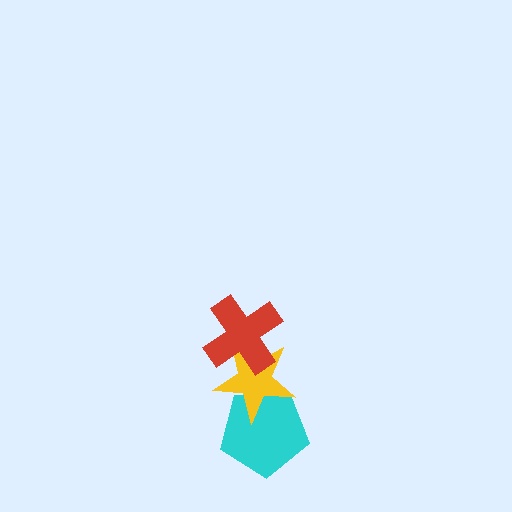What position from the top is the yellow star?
The yellow star is 2nd from the top.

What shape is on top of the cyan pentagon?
The yellow star is on top of the cyan pentagon.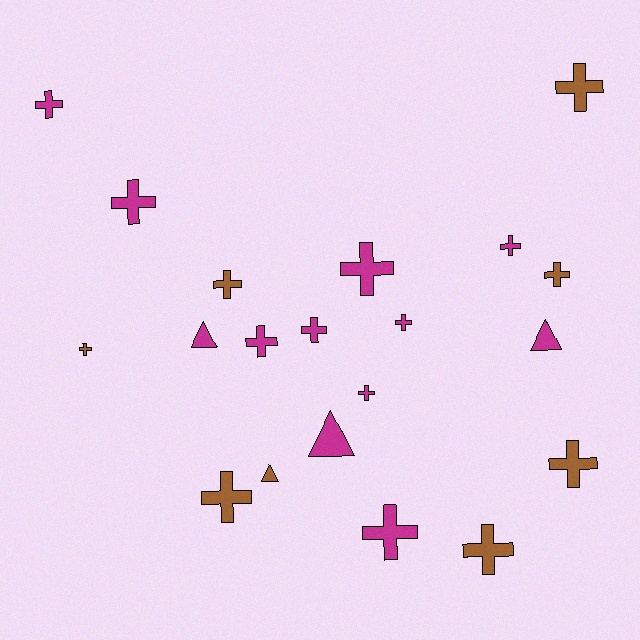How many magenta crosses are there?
There are 9 magenta crosses.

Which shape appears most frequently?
Cross, with 16 objects.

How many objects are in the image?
There are 20 objects.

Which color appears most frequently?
Magenta, with 12 objects.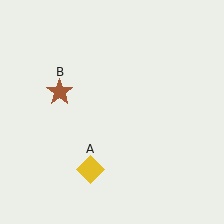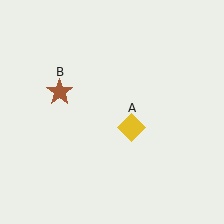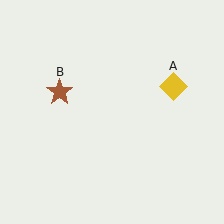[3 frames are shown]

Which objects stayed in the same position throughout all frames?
Brown star (object B) remained stationary.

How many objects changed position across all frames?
1 object changed position: yellow diamond (object A).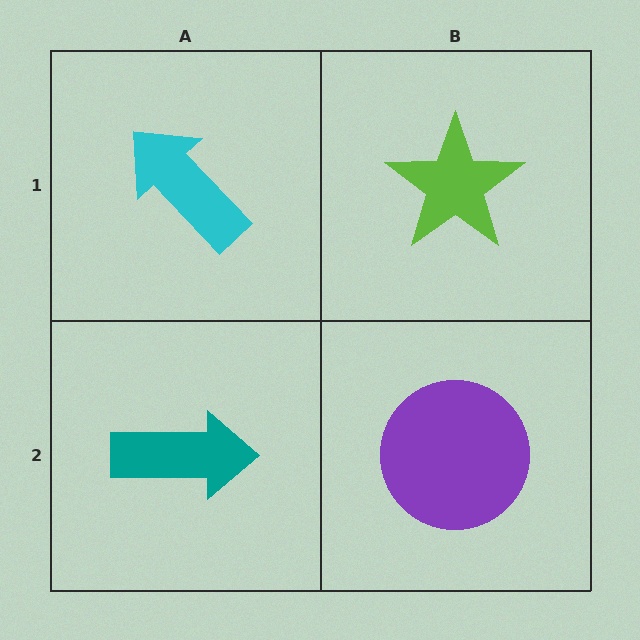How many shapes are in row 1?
2 shapes.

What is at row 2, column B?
A purple circle.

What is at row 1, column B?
A lime star.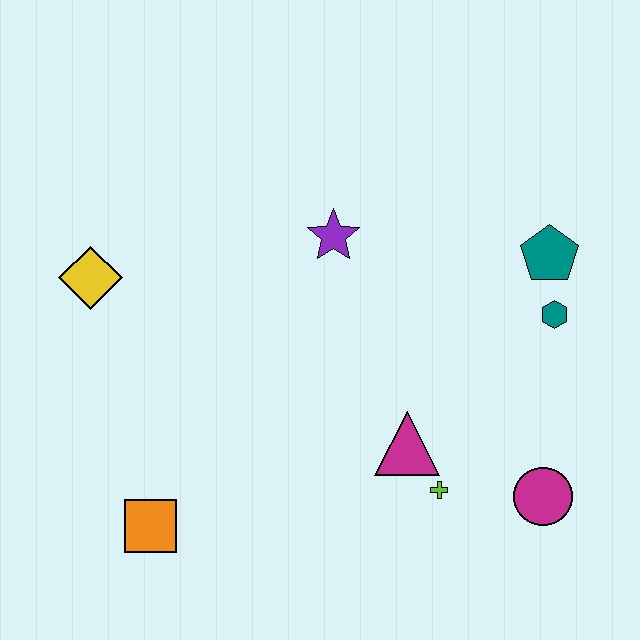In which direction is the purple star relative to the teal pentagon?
The purple star is to the left of the teal pentagon.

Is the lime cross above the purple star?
No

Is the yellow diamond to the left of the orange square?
Yes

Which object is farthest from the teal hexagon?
The yellow diamond is farthest from the teal hexagon.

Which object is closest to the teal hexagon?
The teal pentagon is closest to the teal hexagon.